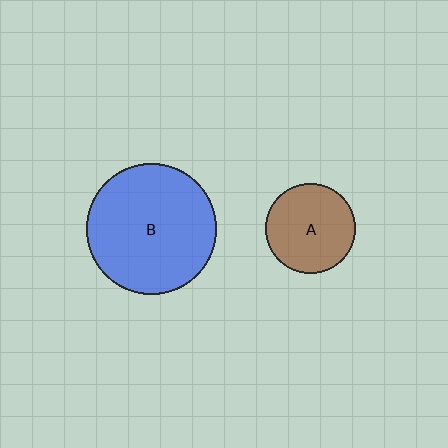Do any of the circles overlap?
No, none of the circles overlap.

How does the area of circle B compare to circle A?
Approximately 2.1 times.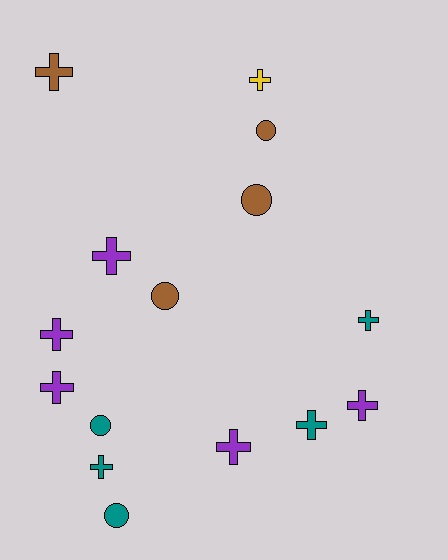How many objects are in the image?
There are 15 objects.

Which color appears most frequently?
Teal, with 5 objects.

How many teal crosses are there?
There are 3 teal crosses.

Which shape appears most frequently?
Cross, with 10 objects.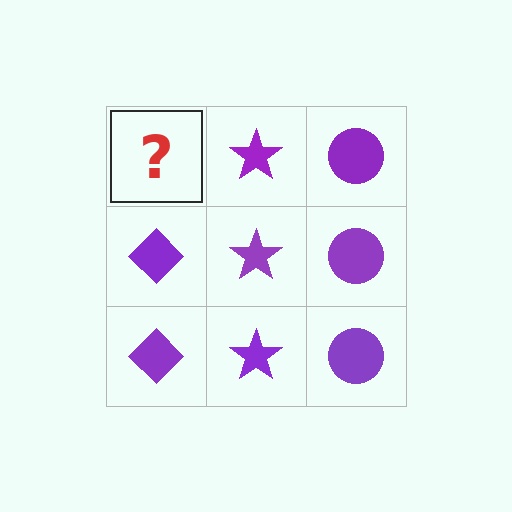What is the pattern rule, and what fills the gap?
The rule is that each column has a consistent shape. The gap should be filled with a purple diamond.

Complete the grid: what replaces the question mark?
The question mark should be replaced with a purple diamond.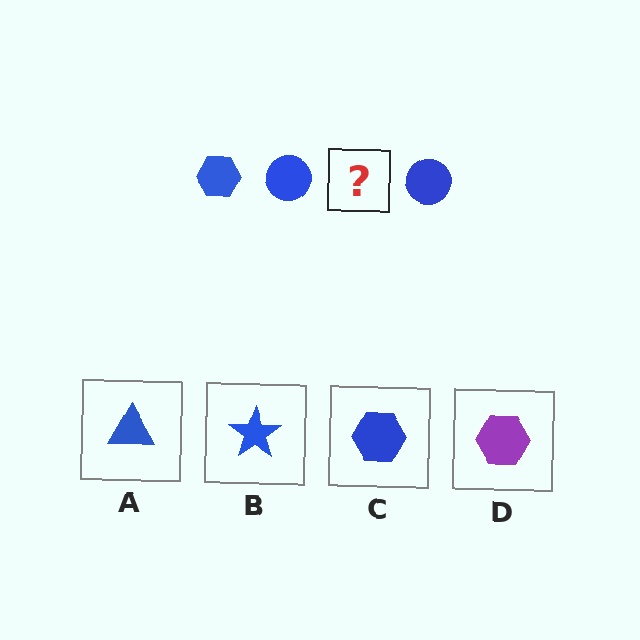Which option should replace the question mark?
Option C.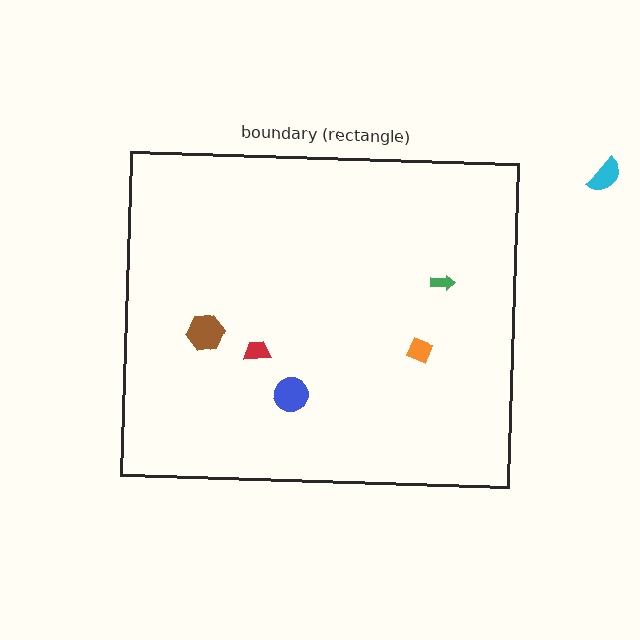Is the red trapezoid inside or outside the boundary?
Inside.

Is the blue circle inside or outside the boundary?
Inside.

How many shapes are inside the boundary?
5 inside, 1 outside.